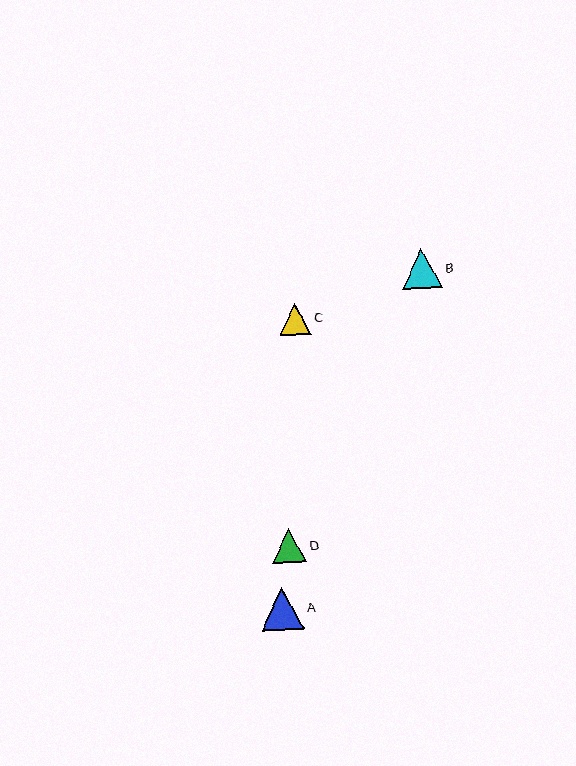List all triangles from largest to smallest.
From largest to smallest: A, B, D, C.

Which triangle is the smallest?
Triangle C is the smallest with a size of approximately 31 pixels.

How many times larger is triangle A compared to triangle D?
Triangle A is approximately 1.2 times the size of triangle D.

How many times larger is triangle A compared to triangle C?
Triangle A is approximately 1.4 times the size of triangle C.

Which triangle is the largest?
Triangle A is the largest with a size of approximately 42 pixels.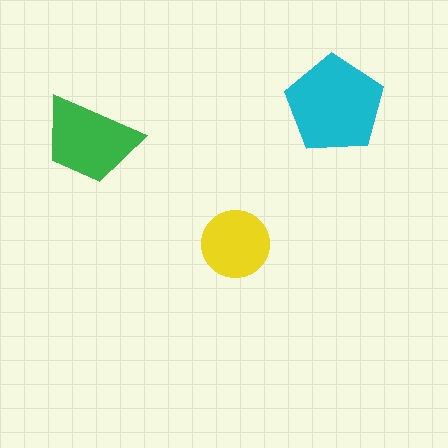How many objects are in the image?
There are 3 objects in the image.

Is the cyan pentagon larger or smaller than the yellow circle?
Larger.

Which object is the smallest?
The yellow circle.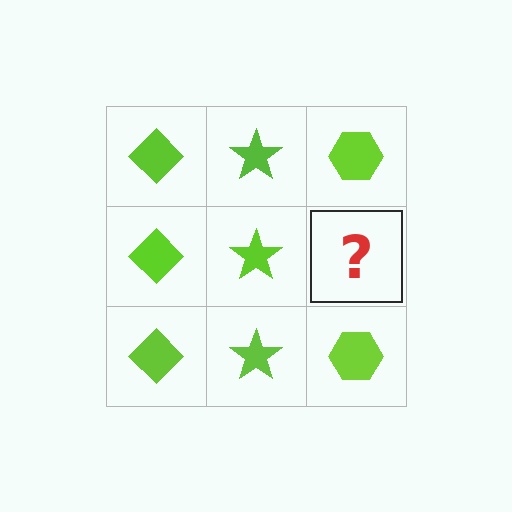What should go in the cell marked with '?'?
The missing cell should contain a lime hexagon.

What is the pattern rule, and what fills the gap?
The rule is that each column has a consistent shape. The gap should be filled with a lime hexagon.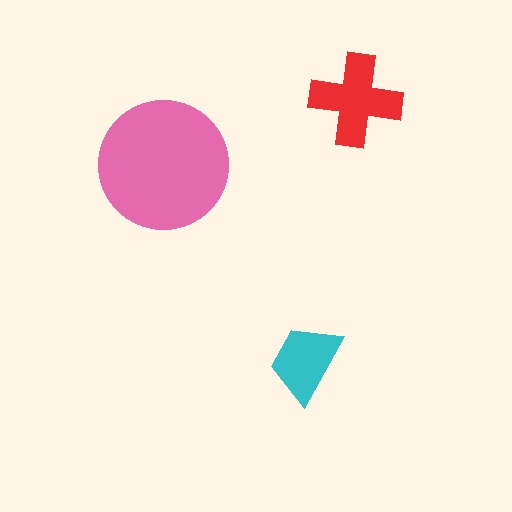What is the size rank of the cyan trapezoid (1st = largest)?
3rd.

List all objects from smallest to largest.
The cyan trapezoid, the red cross, the pink circle.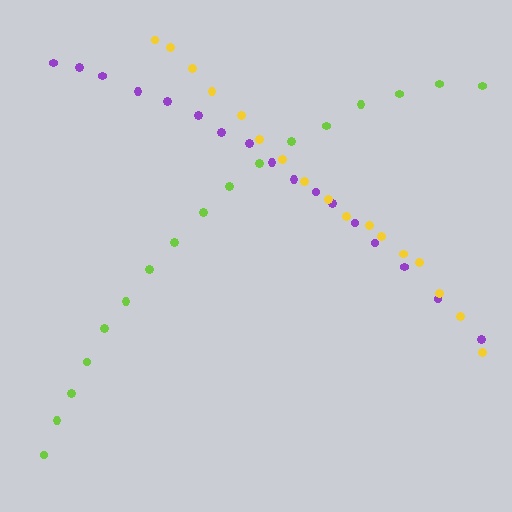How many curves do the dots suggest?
There are 3 distinct paths.